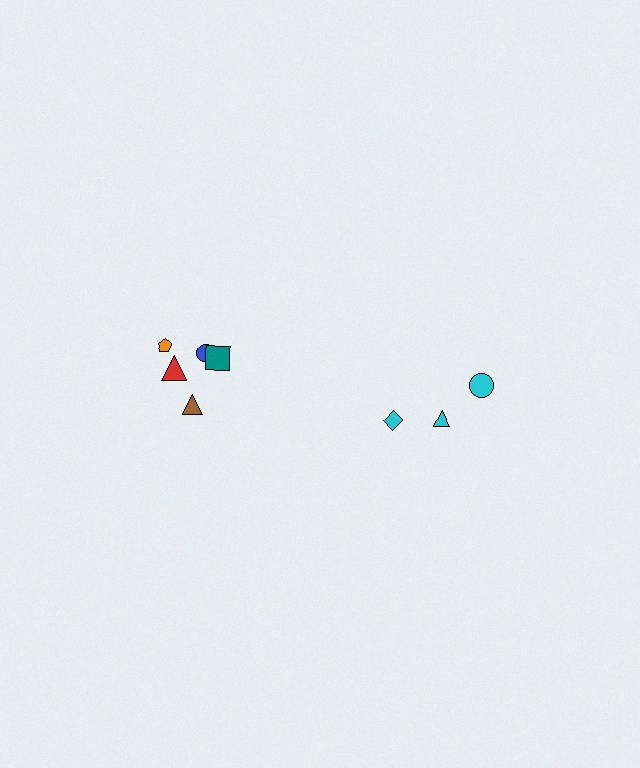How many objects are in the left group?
There are 5 objects.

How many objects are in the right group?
There are 3 objects.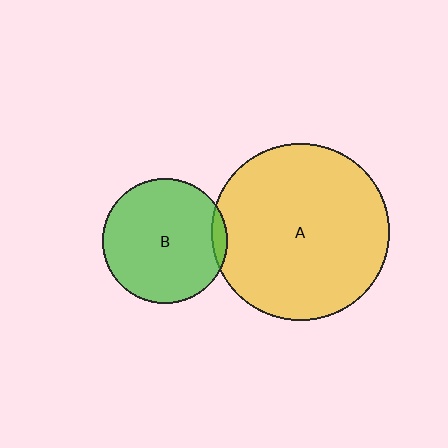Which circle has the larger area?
Circle A (yellow).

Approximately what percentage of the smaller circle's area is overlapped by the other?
Approximately 5%.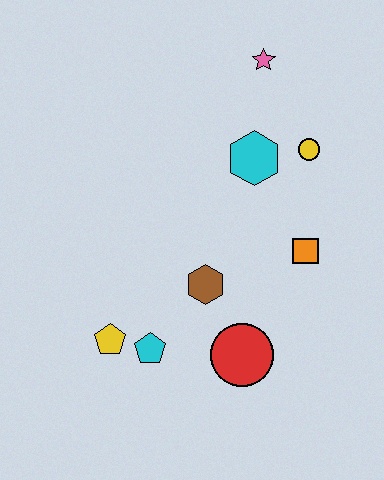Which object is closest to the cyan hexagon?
The yellow circle is closest to the cyan hexagon.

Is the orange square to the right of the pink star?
Yes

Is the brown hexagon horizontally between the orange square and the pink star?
No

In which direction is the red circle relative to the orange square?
The red circle is below the orange square.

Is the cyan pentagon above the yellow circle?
No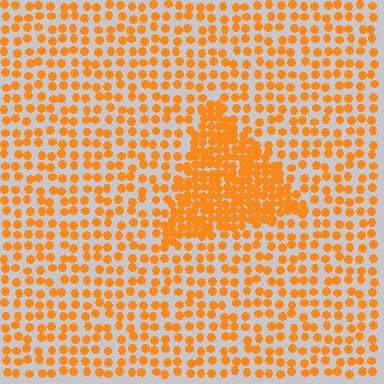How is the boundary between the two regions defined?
The boundary is defined by a change in element density (approximately 2.2x ratio). All elements are the same color, size, and shape.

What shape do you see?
I see a triangle.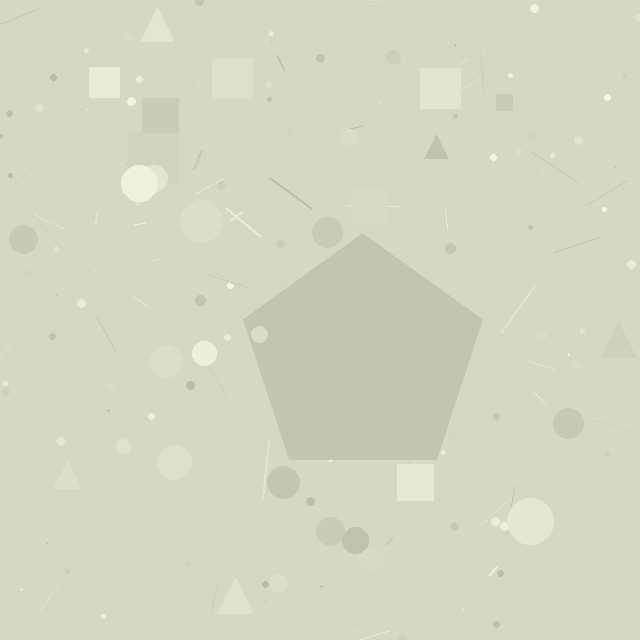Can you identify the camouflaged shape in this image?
The camouflaged shape is a pentagon.